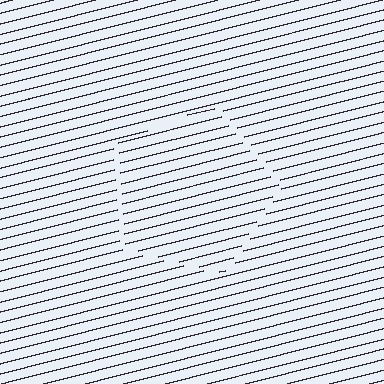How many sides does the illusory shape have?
5 sides — the line-ends trace a pentagon.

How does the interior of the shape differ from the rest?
The interior of the shape contains the same grating, shifted by half a period — the contour is defined by the phase discontinuity where line-ends from the inner and outer gratings abut.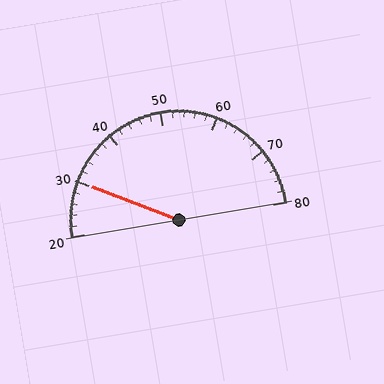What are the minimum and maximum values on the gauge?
The gauge ranges from 20 to 80.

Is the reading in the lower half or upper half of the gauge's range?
The reading is in the lower half of the range (20 to 80).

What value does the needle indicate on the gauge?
The needle indicates approximately 30.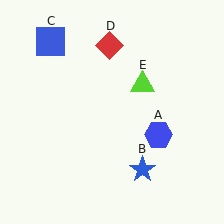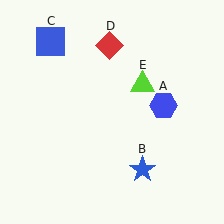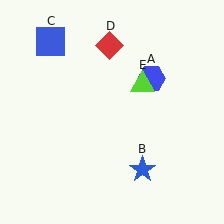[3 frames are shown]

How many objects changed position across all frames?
1 object changed position: blue hexagon (object A).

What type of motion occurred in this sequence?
The blue hexagon (object A) rotated counterclockwise around the center of the scene.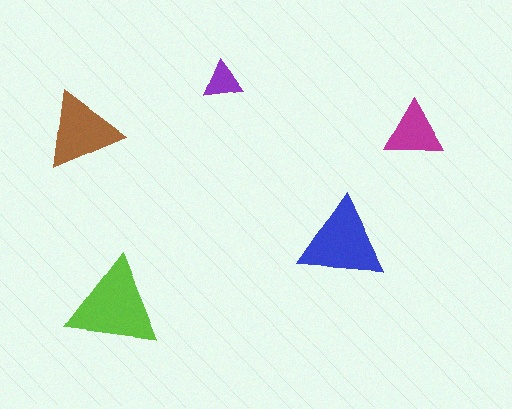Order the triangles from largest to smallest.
the lime one, the blue one, the brown one, the magenta one, the purple one.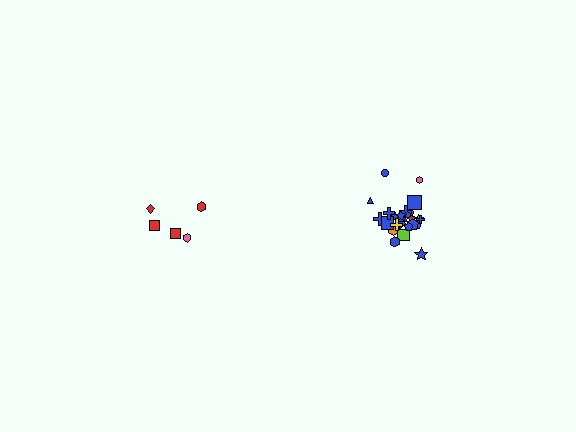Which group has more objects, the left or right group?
The right group.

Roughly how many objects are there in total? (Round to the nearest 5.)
Roughly 30 objects in total.